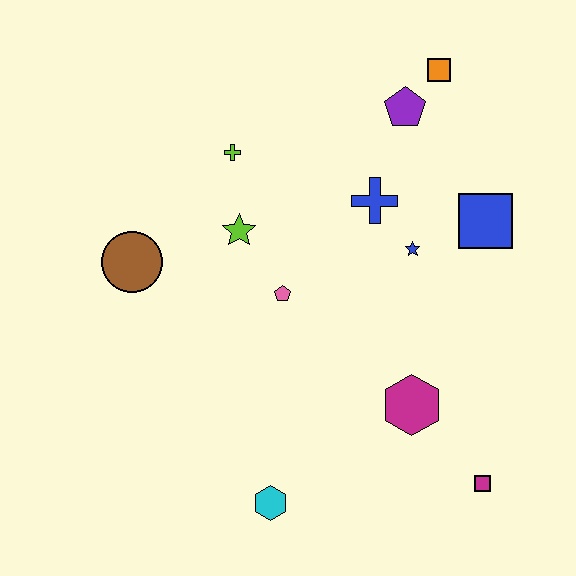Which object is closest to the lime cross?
The lime star is closest to the lime cross.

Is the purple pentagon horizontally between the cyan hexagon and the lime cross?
No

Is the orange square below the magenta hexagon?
No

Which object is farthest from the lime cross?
The magenta square is farthest from the lime cross.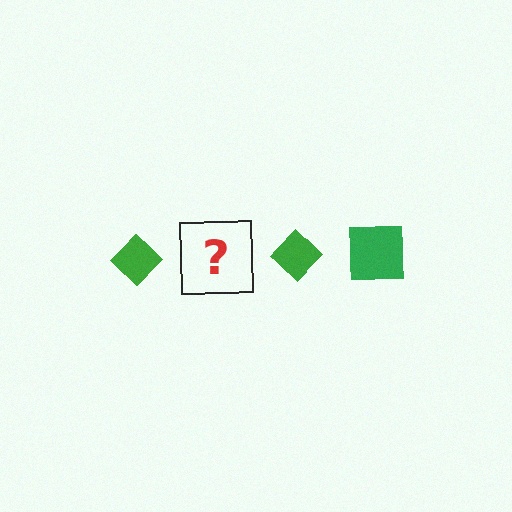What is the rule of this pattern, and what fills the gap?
The rule is that the pattern cycles through diamond, square shapes in green. The gap should be filled with a green square.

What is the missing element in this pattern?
The missing element is a green square.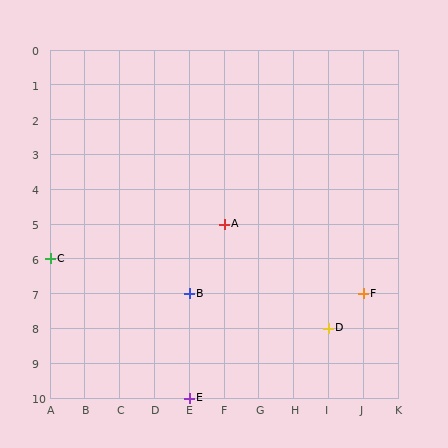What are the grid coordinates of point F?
Point F is at grid coordinates (J, 7).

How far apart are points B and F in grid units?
Points B and F are 5 columns apart.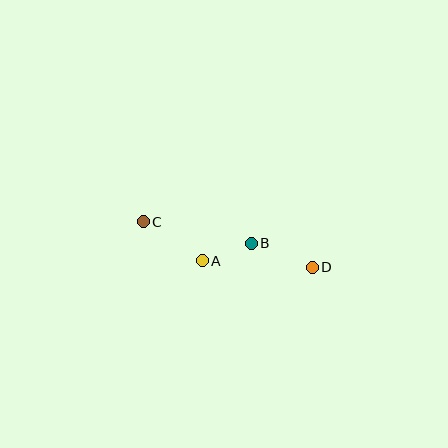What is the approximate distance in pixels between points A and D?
The distance between A and D is approximately 110 pixels.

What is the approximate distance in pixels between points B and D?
The distance between B and D is approximately 65 pixels.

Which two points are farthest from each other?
Points C and D are farthest from each other.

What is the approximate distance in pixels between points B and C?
The distance between B and C is approximately 110 pixels.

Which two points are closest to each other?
Points A and B are closest to each other.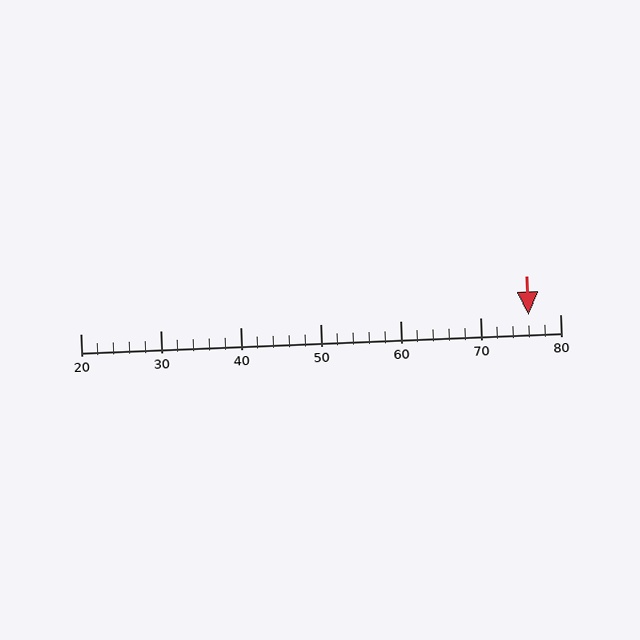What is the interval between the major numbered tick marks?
The major tick marks are spaced 10 units apart.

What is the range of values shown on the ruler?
The ruler shows values from 20 to 80.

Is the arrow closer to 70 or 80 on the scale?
The arrow is closer to 80.